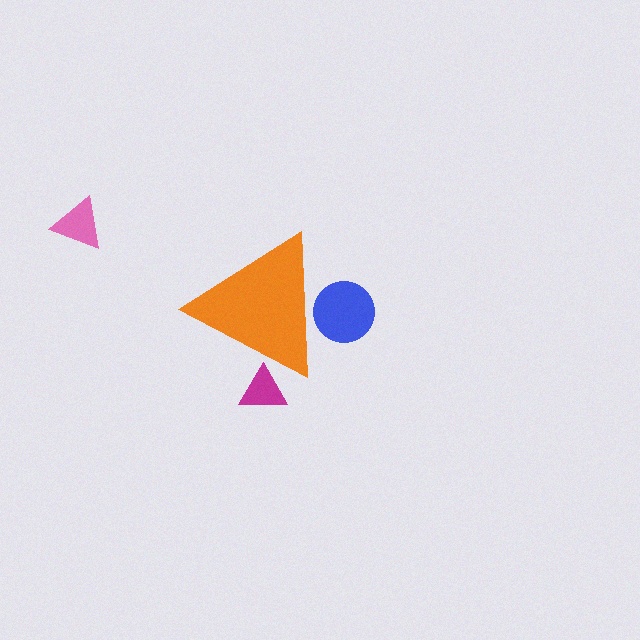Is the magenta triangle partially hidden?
Yes, the magenta triangle is partially hidden behind the orange triangle.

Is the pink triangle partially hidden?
No, the pink triangle is fully visible.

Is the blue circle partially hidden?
Yes, the blue circle is partially hidden behind the orange triangle.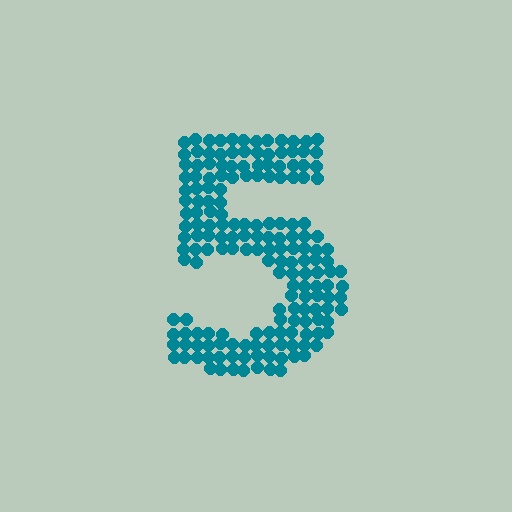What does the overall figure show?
The overall figure shows the digit 5.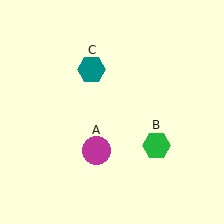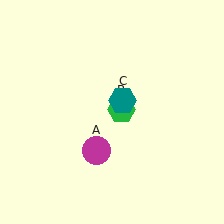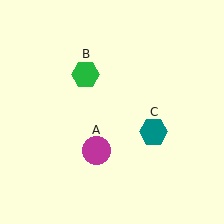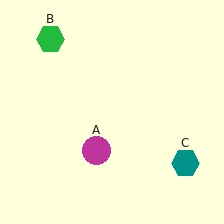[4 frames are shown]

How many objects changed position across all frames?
2 objects changed position: green hexagon (object B), teal hexagon (object C).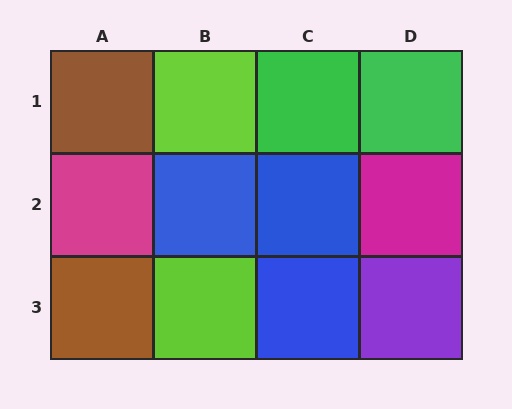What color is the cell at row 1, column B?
Lime.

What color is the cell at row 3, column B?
Lime.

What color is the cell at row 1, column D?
Green.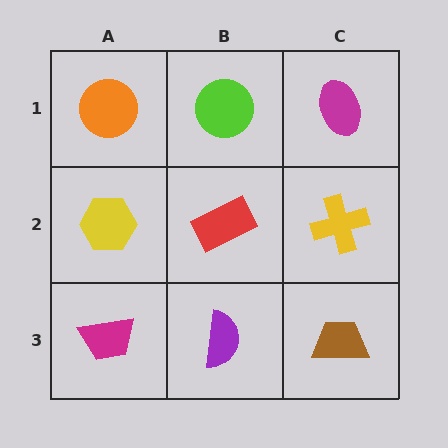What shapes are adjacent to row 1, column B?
A red rectangle (row 2, column B), an orange circle (row 1, column A), a magenta ellipse (row 1, column C).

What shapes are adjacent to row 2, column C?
A magenta ellipse (row 1, column C), a brown trapezoid (row 3, column C), a red rectangle (row 2, column B).